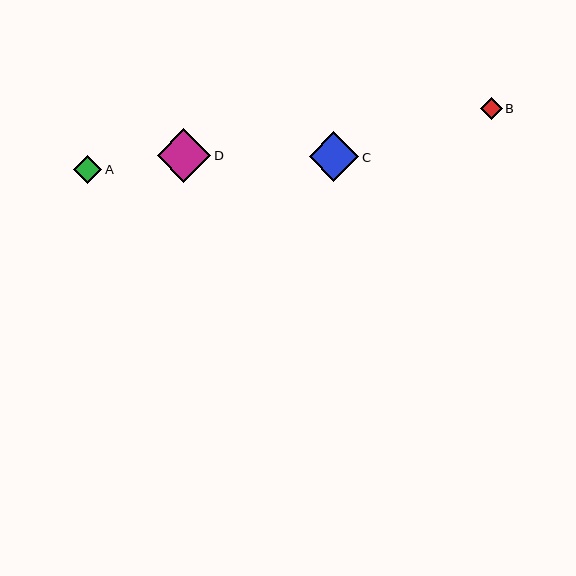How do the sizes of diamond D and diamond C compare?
Diamond D and diamond C are approximately the same size.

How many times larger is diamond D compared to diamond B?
Diamond D is approximately 2.5 times the size of diamond B.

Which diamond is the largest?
Diamond D is the largest with a size of approximately 54 pixels.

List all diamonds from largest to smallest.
From largest to smallest: D, C, A, B.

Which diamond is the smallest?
Diamond B is the smallest with a size of approximately 22 pixels.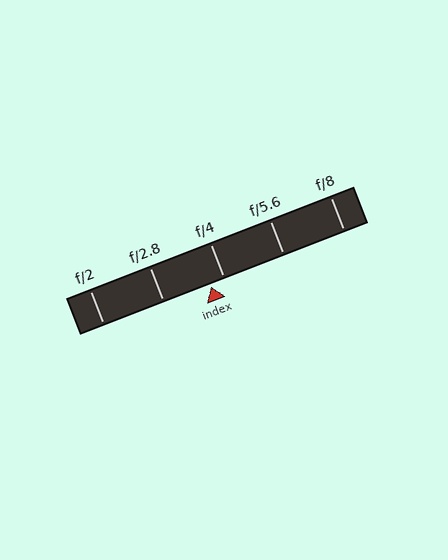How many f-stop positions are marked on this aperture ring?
There are 5 f-stop positions marked.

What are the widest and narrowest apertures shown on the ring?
The widest aperture shown is f/2 and the narrowest is f/8.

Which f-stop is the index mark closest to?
The index mark is closest to f/4.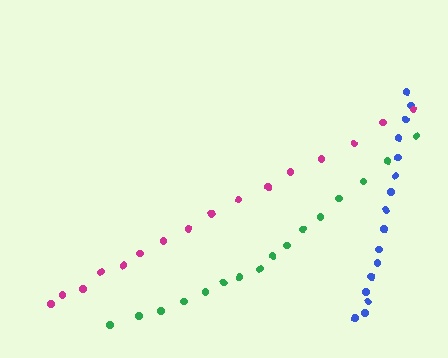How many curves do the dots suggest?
There are 3 distinct paths.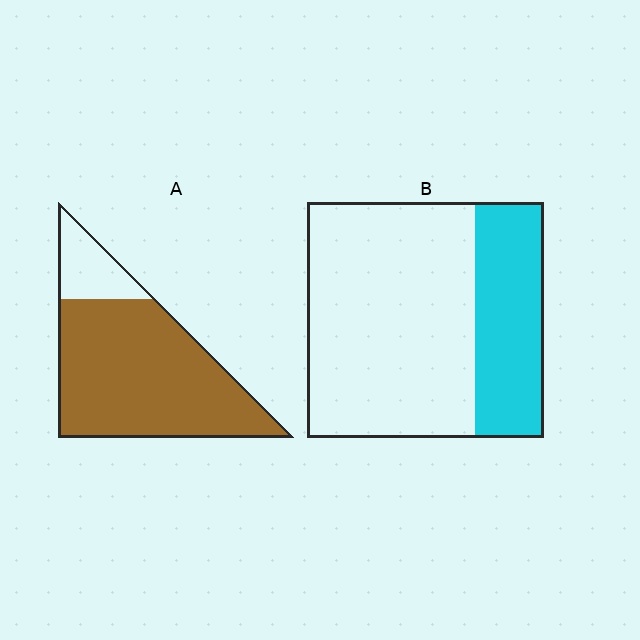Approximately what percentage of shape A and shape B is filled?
A is approximately 85% and B is approximately 30%.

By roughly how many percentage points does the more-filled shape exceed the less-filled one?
By roughly 55 percentage points (A over B).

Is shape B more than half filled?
No.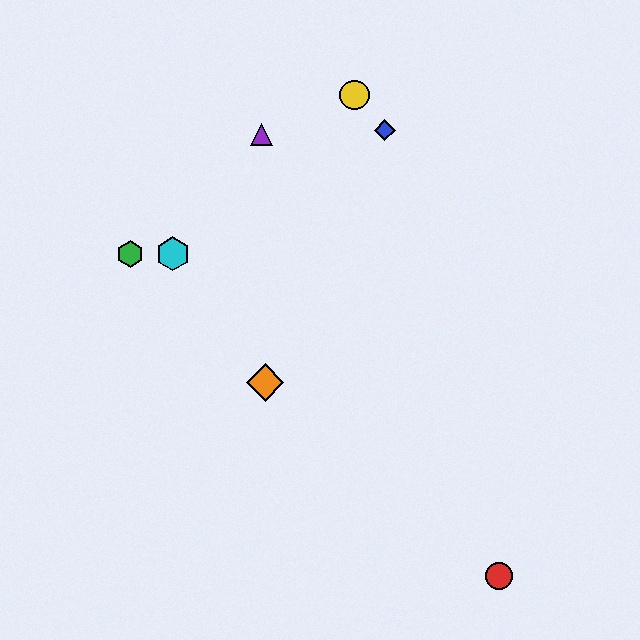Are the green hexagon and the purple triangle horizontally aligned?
No, the green hexagon is at y≈254 and the purple triangle is at y≈134.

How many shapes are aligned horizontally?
2 shapes (the green hexagon, the cyan hexagon) are aligned horizontally.